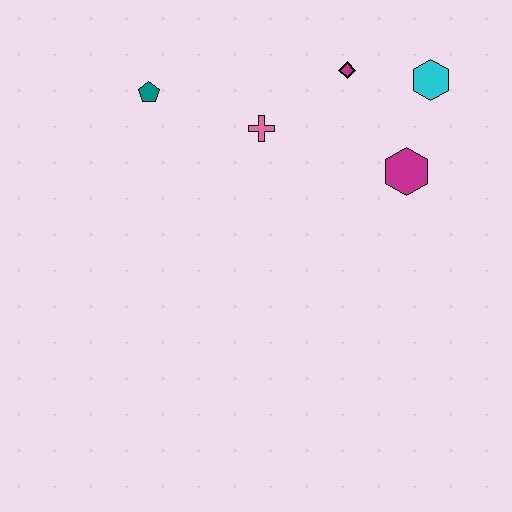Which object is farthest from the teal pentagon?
The cyan hexagon is farthest from the teal pentagon.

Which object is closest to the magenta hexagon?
The cyan hexagon is closest to the magenta hexagon.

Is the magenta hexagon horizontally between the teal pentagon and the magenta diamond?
No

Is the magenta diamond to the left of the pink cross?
No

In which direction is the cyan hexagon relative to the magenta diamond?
The cyan hexagon is to the right of the magenta diamond.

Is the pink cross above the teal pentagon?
No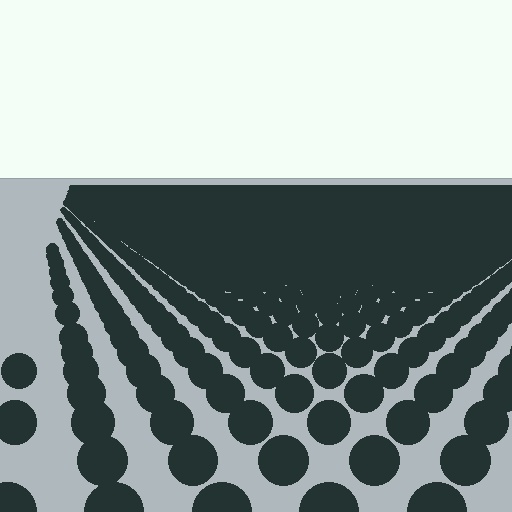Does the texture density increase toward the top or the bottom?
Density increases toward the top.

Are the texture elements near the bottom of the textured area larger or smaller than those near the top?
Larger. Near the bottom, elements are closer to the viewer and appear at a bigger on-screen size.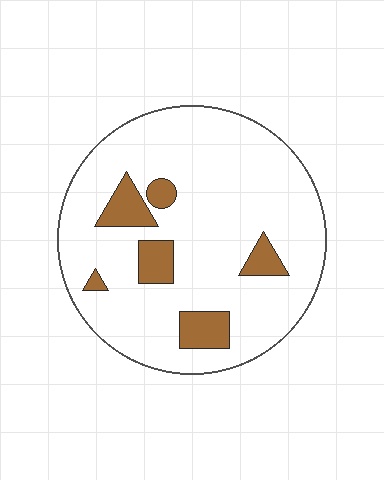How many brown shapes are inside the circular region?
6.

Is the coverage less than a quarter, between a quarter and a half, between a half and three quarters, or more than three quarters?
Less than a quarter.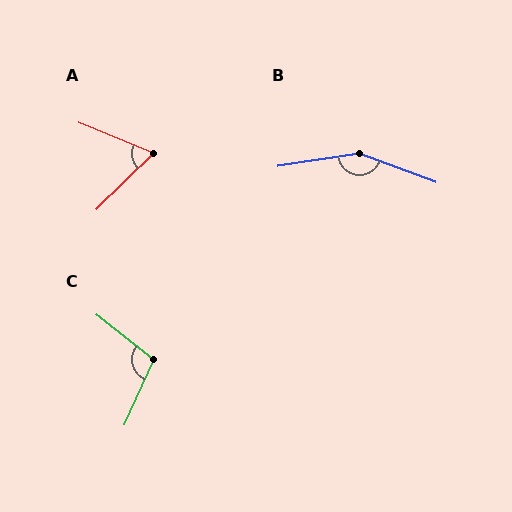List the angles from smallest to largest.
A (67°), C (104°), B (151°).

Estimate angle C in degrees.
Approximately 104 degrees.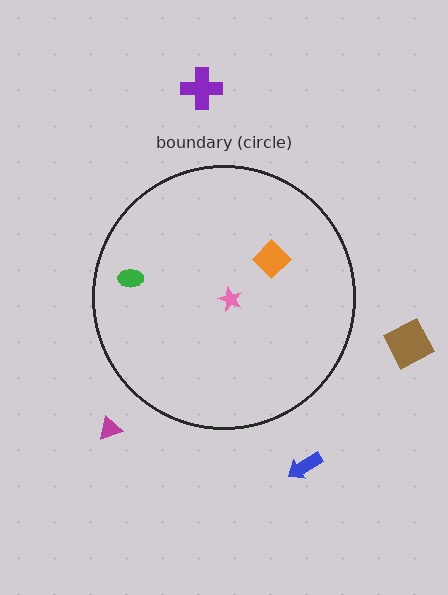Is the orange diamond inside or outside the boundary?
Inside.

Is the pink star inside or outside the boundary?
Inside.